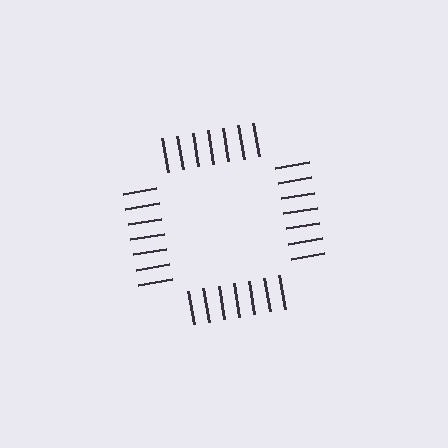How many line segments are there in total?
28 — 7 along each of the 4 edges.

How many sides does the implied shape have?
4 sides — the line-ends trace a square.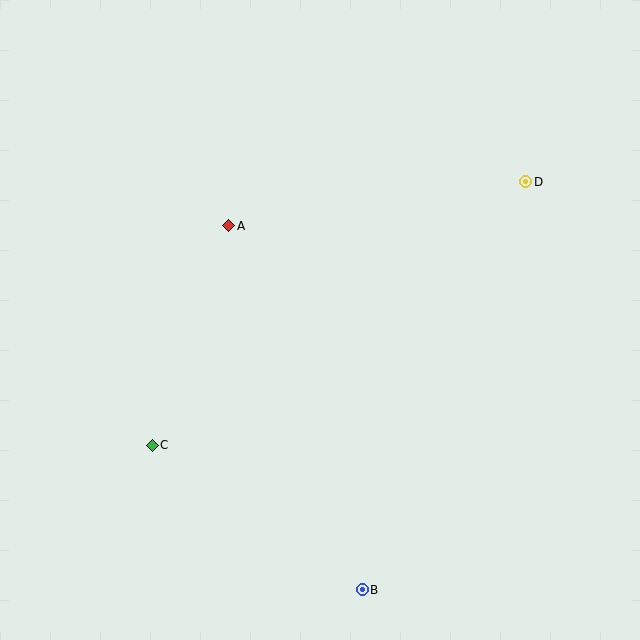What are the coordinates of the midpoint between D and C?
The midpoint between D and C is at (339, 313).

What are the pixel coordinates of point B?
Point B is at (362, 590).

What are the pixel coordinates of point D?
Point D is at (526, 182).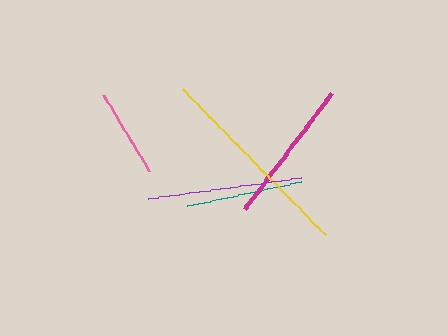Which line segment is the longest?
The yellow line is the longest at approximately 203 pixels.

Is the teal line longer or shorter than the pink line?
The teal line is longer than the pink line.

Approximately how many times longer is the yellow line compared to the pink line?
The yellow line is approximately 2.3 times the length of the pink line.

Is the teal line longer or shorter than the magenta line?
The magenta line is longer than the teal line.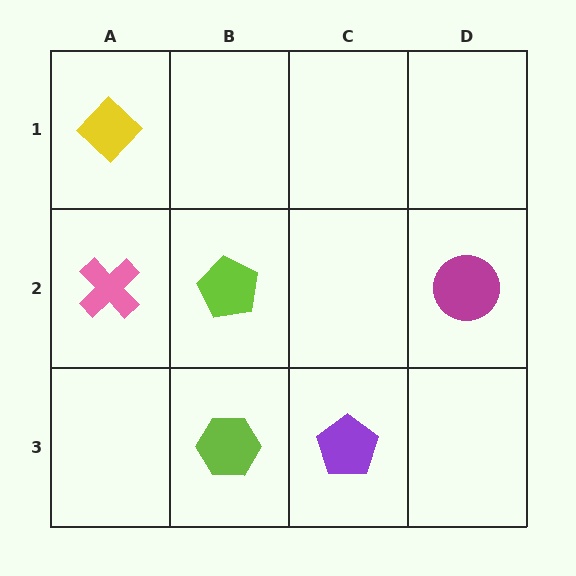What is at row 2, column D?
A magenta circle.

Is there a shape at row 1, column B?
No, that cell is empty.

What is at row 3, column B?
A lime hexagon.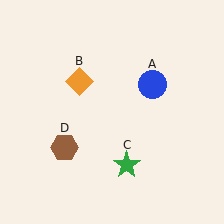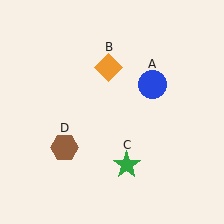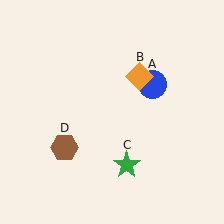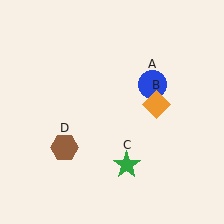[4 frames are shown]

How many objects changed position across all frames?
1 object changed position: orange diamond (object B).